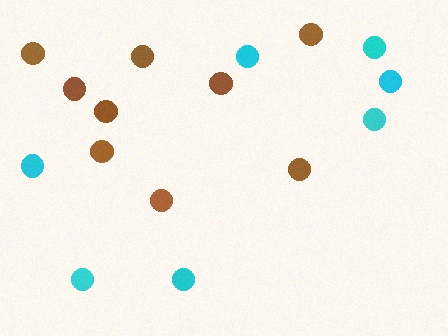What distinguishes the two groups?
There are 2 groups: one group of brown circles (9) and one group of cyan circles (7).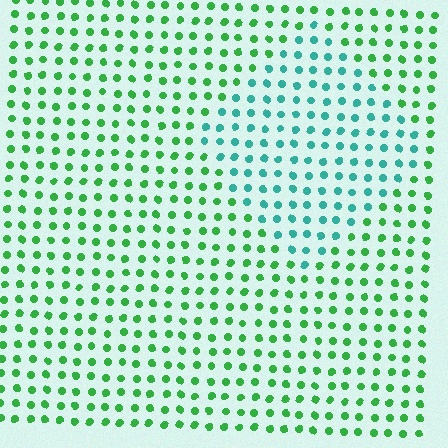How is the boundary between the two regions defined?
The boundary is defined purely by a slight shift in hue (about 44 degrees). Spacing, size, and orientation are identical on both sides.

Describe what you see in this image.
The image is filled with small green elements in a uniform arrangement. A diamond-shaped region is visible where the elements are tinted to a slightly different hue, forming a subtle color boundary.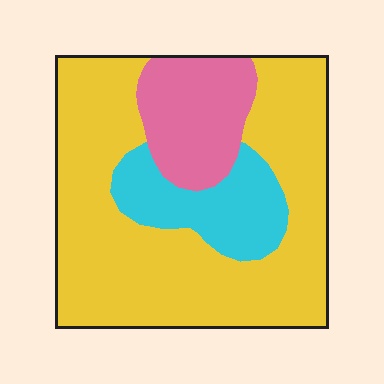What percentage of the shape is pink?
Pink covers around 15% of the shape.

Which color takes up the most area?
Yellow, at roughly 65%.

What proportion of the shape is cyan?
Cyan takes up about one sixth (1/6) of the shape.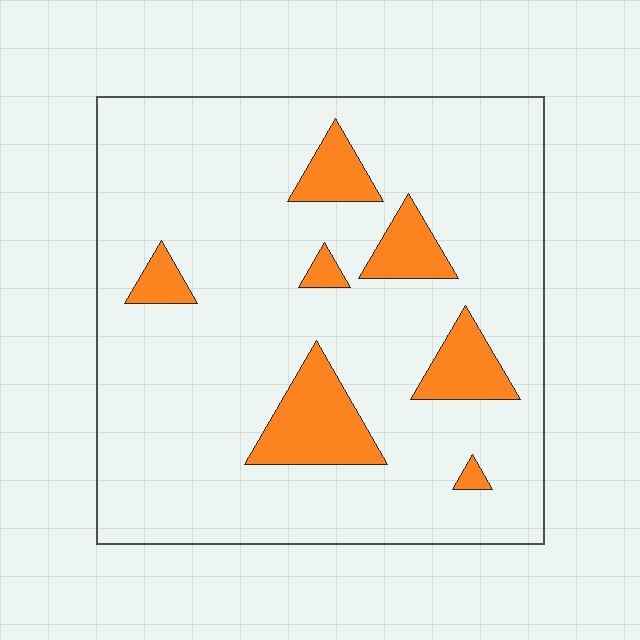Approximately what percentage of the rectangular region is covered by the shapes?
Approximately 15%.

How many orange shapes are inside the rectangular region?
7.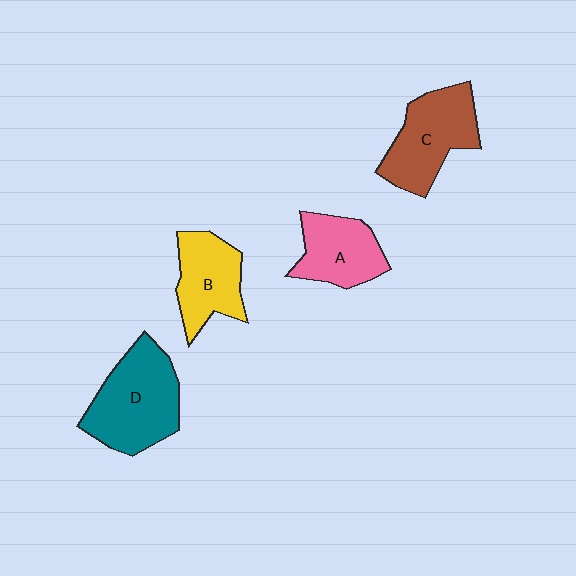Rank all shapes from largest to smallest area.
From largest to smallest: D (teal), C (brown), B (yellow), A (pink).